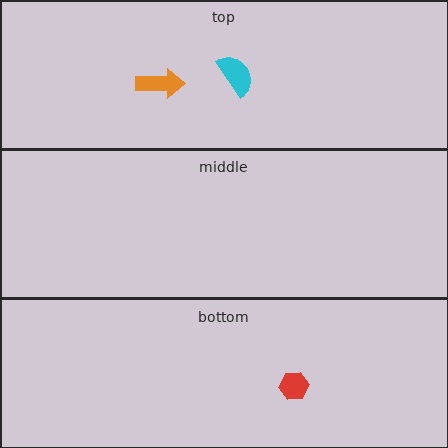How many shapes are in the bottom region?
1.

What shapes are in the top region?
The orange arrow, the cyan semicircle.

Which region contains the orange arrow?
The top region.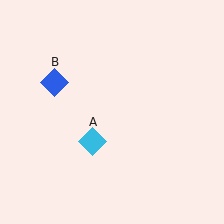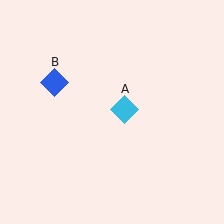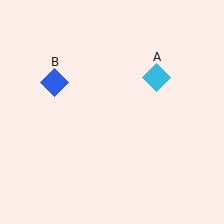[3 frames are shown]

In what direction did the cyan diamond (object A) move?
The cyan diamond (object A) moved up and to the right.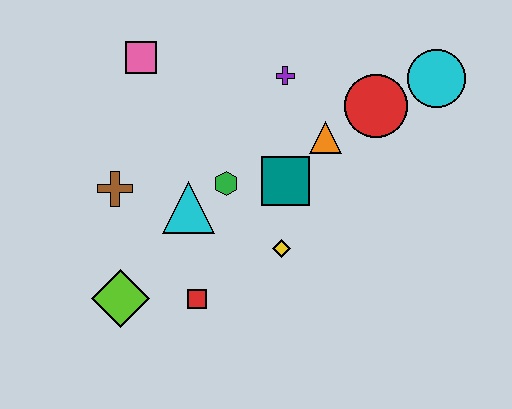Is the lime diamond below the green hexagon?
Yes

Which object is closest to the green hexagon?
The cyan triangle is closest to the green hexagon.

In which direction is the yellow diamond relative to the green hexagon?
The yellow diamond is below the green hexagon.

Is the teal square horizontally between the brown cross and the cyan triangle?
No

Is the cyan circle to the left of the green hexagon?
No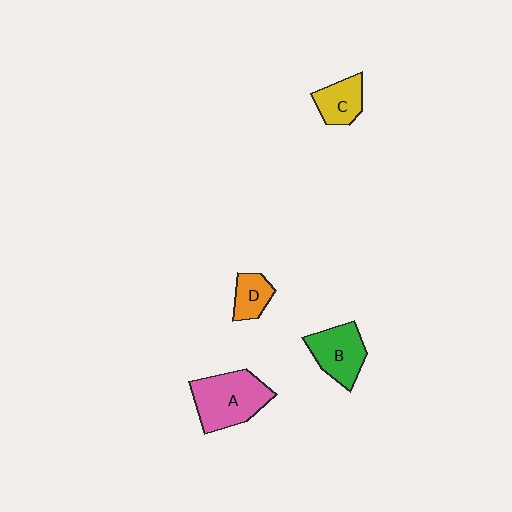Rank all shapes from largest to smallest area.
From largest to smallest: A (pink), B (green), C (yellow), D (orange).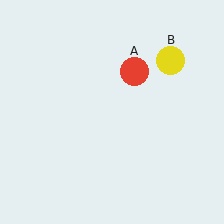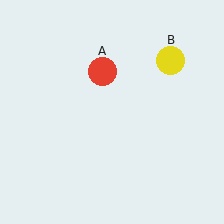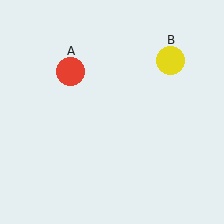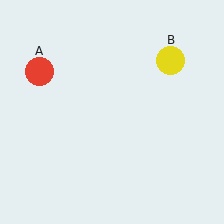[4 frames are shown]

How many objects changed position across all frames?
1 object changed position: red circle (object A).